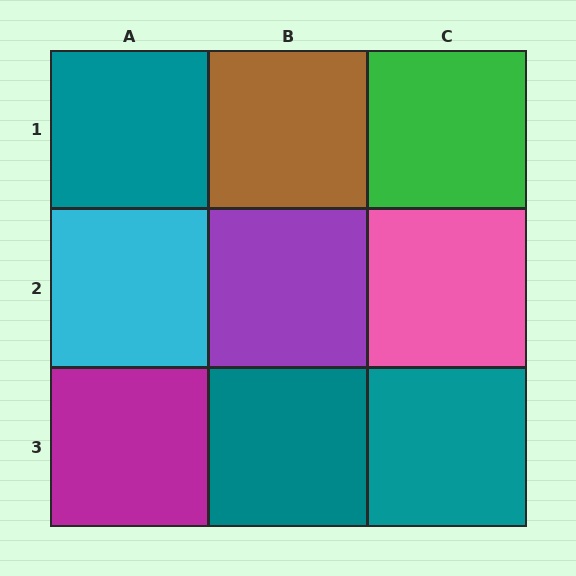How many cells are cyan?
1 cell is cyan.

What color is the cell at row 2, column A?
Cyan.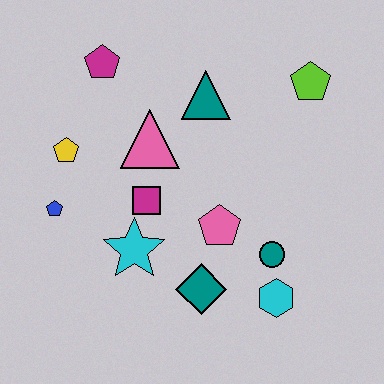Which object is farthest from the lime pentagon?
The blue pentagon is farthest from the lime pentagon.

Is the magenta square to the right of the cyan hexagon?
No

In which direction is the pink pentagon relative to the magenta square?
The pink pentagon is to the right of the magenta square.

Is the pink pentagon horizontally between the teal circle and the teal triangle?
Yes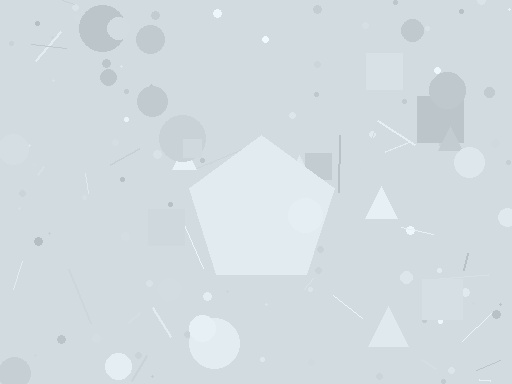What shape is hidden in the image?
A pentagon is hidden in the image.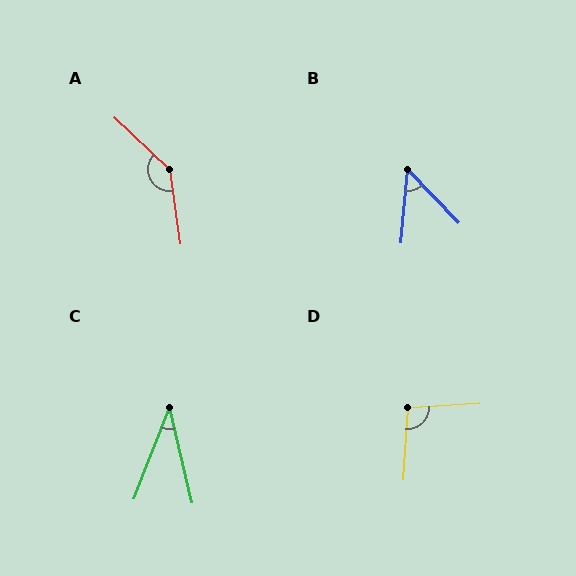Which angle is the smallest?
C, at approximately 35 degrees.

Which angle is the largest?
A, at approximately 142 degrees.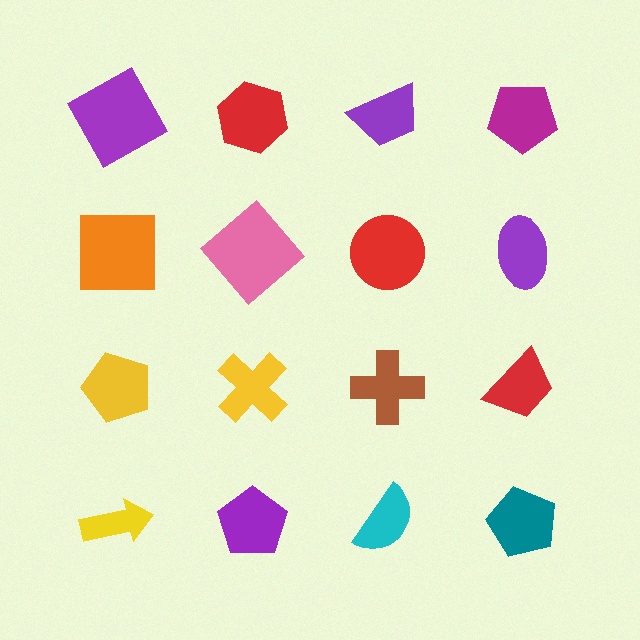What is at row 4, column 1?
A yellow arrow.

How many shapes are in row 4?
4 shapes.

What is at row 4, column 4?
A teal pentagon.